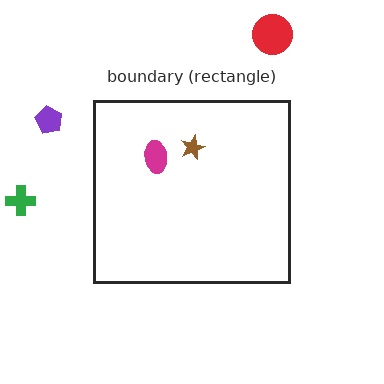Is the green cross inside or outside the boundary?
Outside.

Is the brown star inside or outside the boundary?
Inside.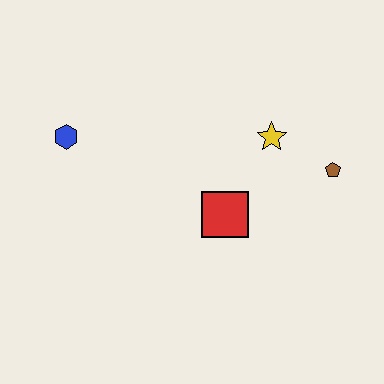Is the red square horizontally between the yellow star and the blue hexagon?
Yes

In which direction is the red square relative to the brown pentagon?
The red square is to the left of the brown pentagon.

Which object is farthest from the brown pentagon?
The blue hexagon is farthest from the brown pentagon.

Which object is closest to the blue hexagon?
The red square is closest to the blue hexagon.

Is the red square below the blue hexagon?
Yes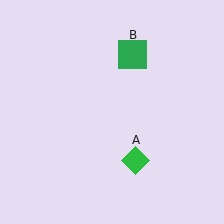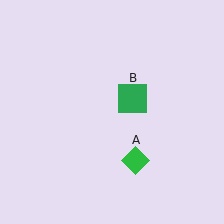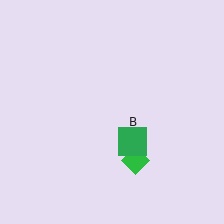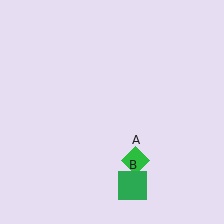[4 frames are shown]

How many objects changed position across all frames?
1 object changed position: green square (object B).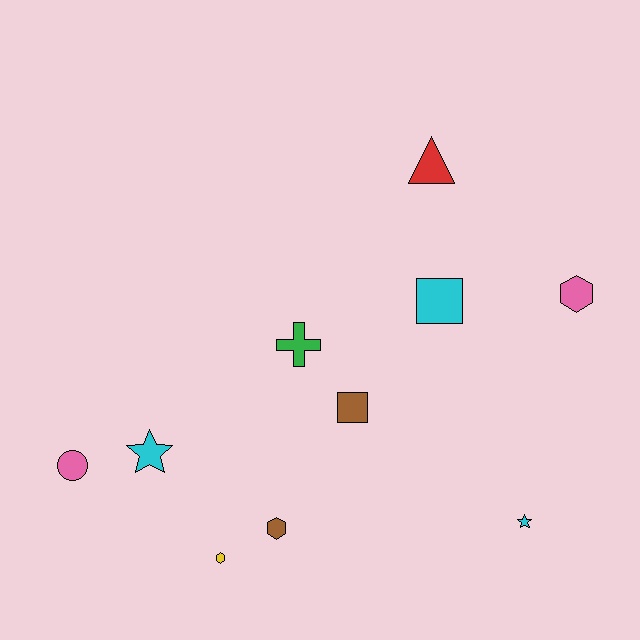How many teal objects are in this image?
There are no teal objects.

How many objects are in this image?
There are 10 objects.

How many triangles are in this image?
There is 1 triangle.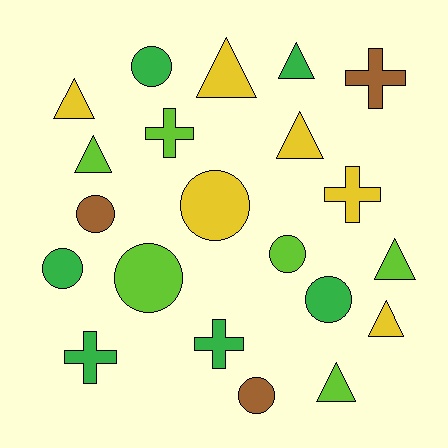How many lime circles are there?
There are 2 lime circles.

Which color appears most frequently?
Lime, with 6 objects.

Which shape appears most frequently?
Triangle, with 8 objects.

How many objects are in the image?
There are 21 objects.